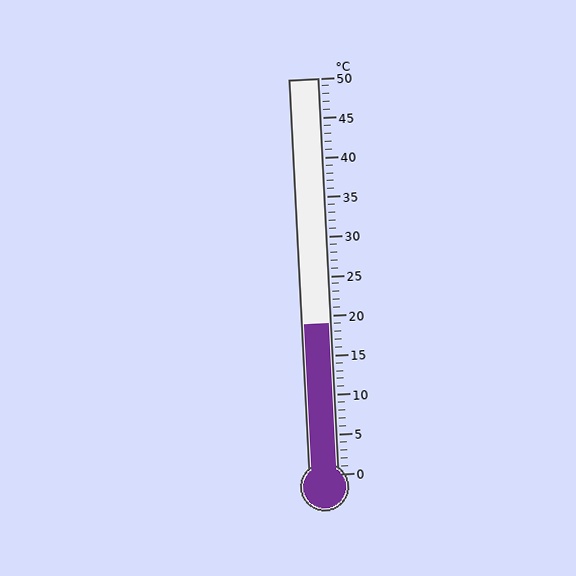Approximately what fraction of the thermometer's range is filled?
The thermometer is filled to approximately 40% of its range.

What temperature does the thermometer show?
The thermometer shows approximately 19°C.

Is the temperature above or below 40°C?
The temperature is below 40°C.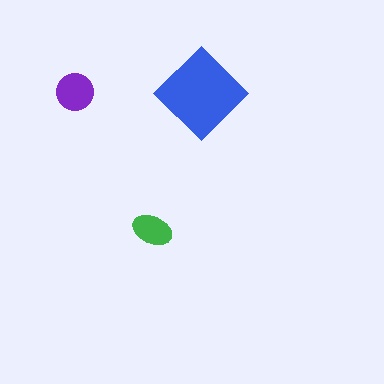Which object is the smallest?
The green ellipse.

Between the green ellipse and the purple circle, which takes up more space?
The purple circle.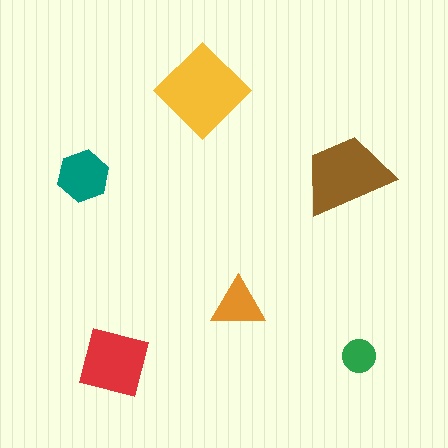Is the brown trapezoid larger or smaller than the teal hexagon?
Larger.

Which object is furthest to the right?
The green circle is rightmost.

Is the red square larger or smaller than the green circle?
Larger.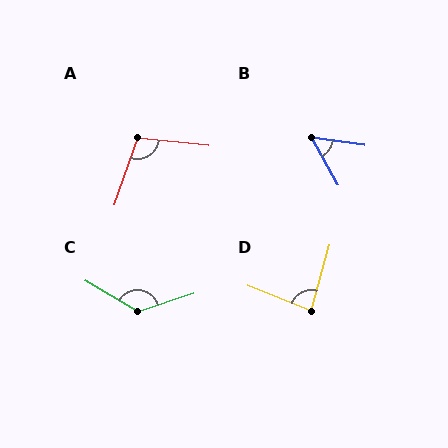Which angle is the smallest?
B, at approximately 53 degrees.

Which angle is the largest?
C, at approximately 131 degrees.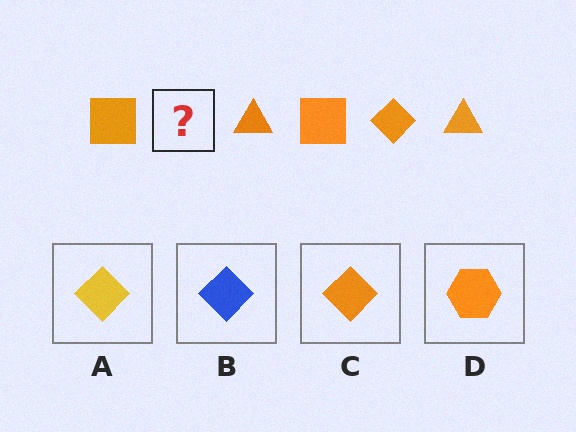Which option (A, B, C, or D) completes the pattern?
C.